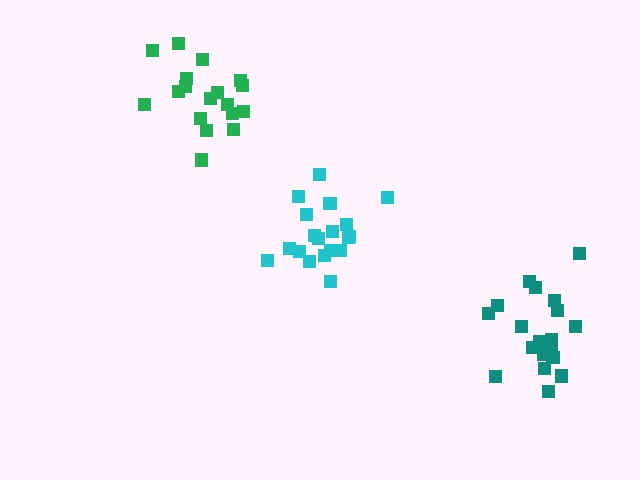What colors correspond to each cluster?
The clusters are colored: cyan, green, teal.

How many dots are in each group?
Group 1: 19 dots, Group 2: 18 dots, Group 3: 19 dots (56 total).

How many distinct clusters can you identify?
There are 3 distinct clusters.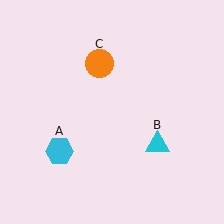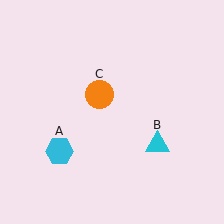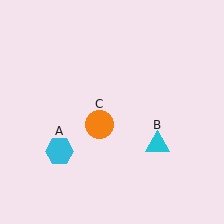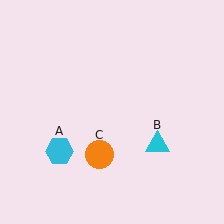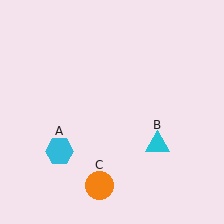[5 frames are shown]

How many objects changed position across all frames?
1 object changed position: orange circle (object C).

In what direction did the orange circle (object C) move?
The orange circle (object C) moved down.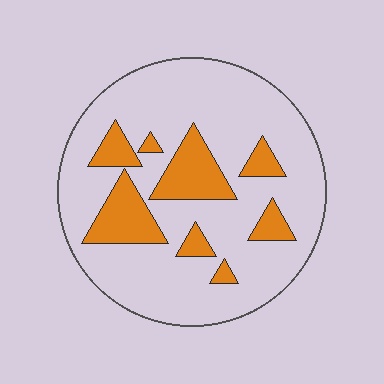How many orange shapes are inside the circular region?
8.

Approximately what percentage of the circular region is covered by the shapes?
Approximately 20%.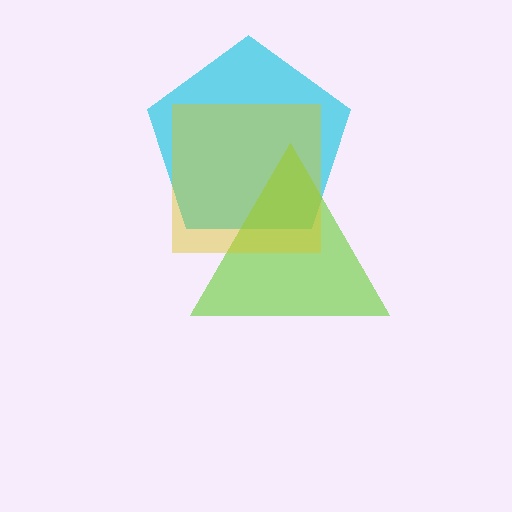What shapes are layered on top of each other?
The layered shapes are: a cyan pentagon, a lime triangle, a yellow square.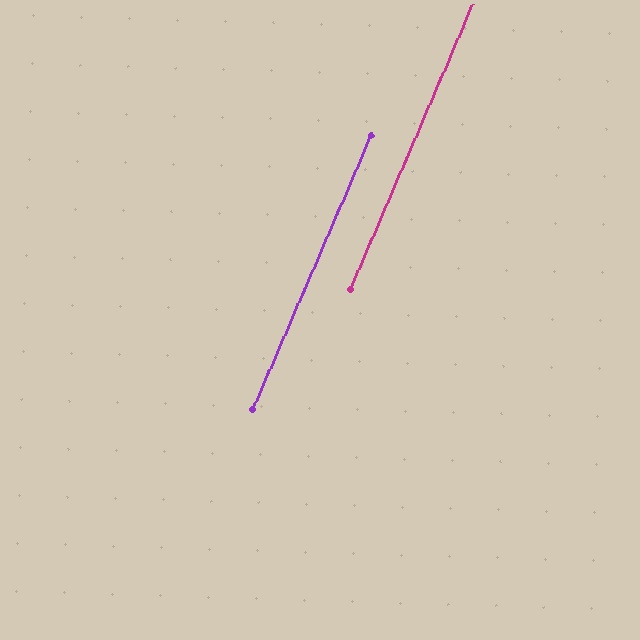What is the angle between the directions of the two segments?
Approximately 0 degrees.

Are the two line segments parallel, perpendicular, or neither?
Parallel — their directions differ by only 0.1°.